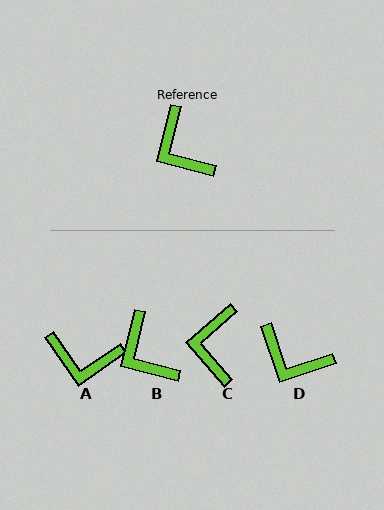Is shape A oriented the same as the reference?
No, it is off by about 49 degrees.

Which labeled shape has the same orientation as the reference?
B.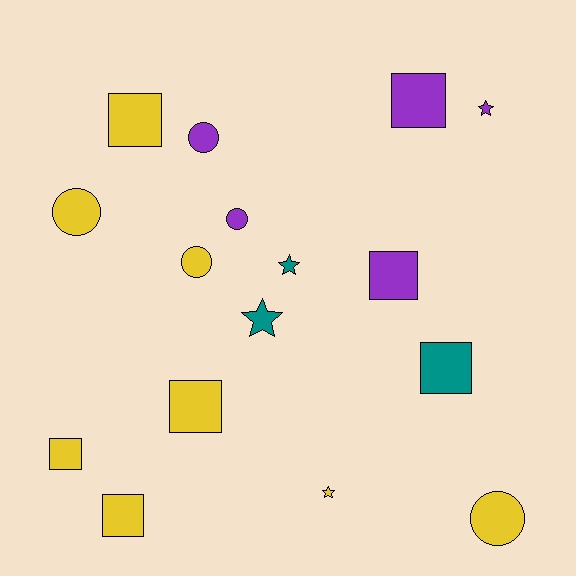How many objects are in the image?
There are 16 objects.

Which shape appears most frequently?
Square, with 7 objects.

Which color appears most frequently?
Yellow, with 8 objects.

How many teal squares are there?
There is 1 teal square.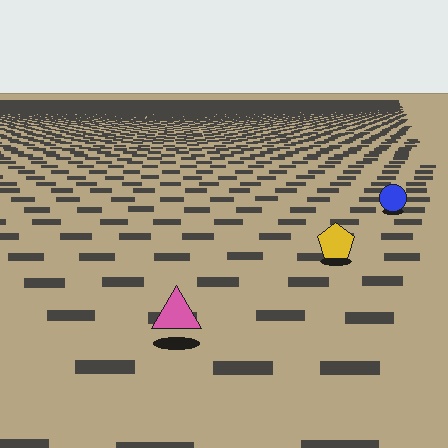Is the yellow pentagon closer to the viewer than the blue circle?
Yes. The yellow pentagon is closer — you can tell from the texture gradient: the ground texture is coarser near it.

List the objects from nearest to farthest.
From nearest to farthest: the pink triangle, the yellow pentagon, the blue circle.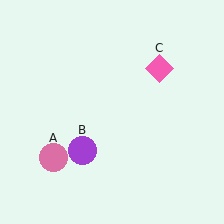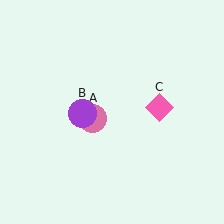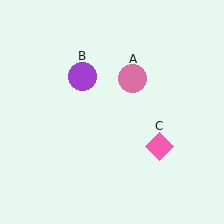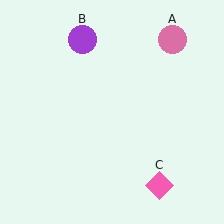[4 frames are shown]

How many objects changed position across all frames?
3 objects changed position: pink circle (object A), purple circle (object B), pink diamond (object C).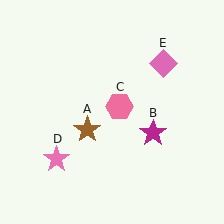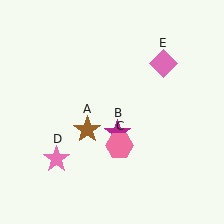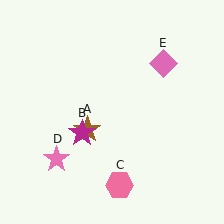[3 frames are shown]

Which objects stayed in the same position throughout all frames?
Brown star (object A) and pink star (object D) and pink diamond (object E) remained stationary.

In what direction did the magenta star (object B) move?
The magenta star (object B) moved left.